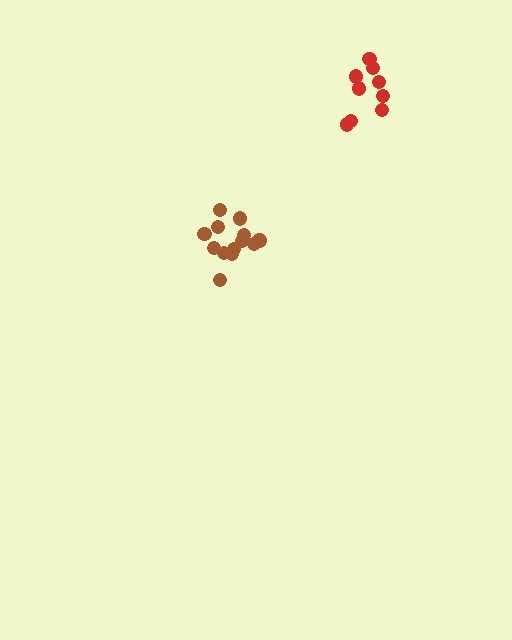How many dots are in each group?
Group 1: 13 dots, Group 2: 10 dots (23 total).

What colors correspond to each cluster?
The clusters are colored: brown, red.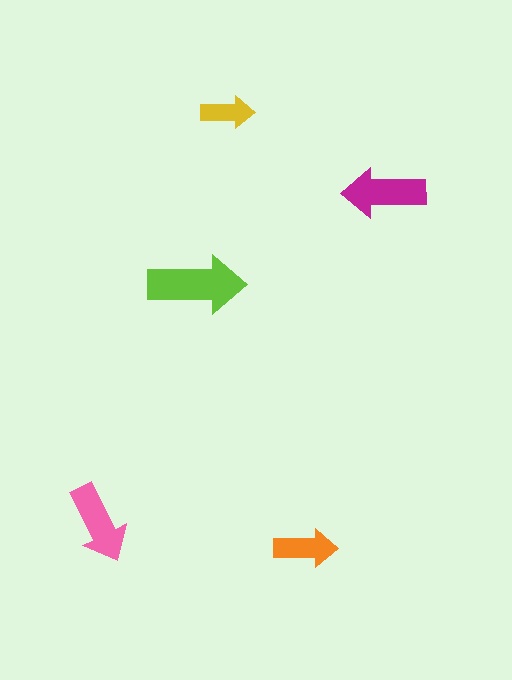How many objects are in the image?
There are 5 objects in the image.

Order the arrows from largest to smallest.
the lime one, the magenta one, the pink one, the orange one, the yellow one.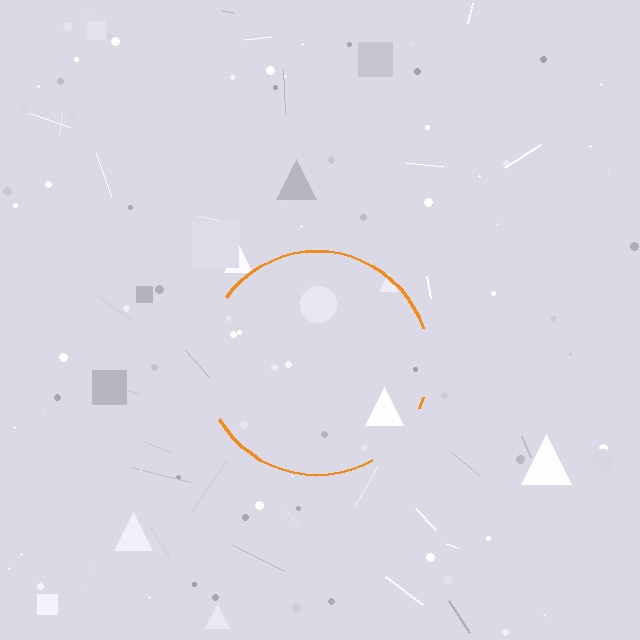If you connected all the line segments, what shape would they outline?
They would outline a circle.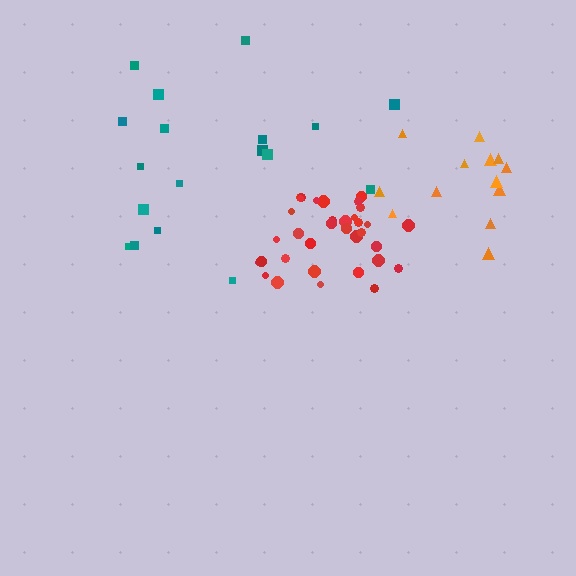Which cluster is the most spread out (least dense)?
Teal.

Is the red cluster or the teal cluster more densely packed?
Red.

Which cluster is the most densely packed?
Red.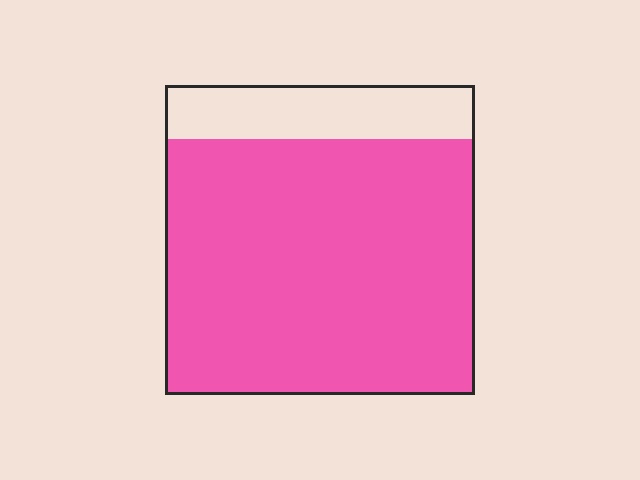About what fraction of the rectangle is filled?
About five sixths (5/6).